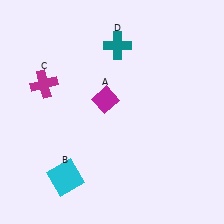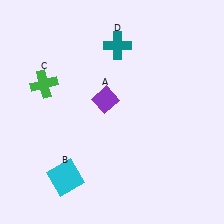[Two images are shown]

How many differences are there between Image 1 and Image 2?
There are 2 differences between the two images.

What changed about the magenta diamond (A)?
In Image 1, A is magenta. In Image 2, it changed to purple.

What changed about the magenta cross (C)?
In Image 1, C is magenta. In Image 2, it changed to green.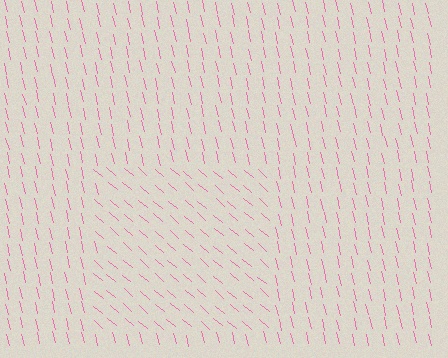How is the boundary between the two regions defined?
The boundary is defined purely by a change in line orientation (approximately 36 degrees difference). All lines are the same color and thickness.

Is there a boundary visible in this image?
Yes, there is a texture boundary formed by a change in line orientation.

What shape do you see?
I see a rectangle.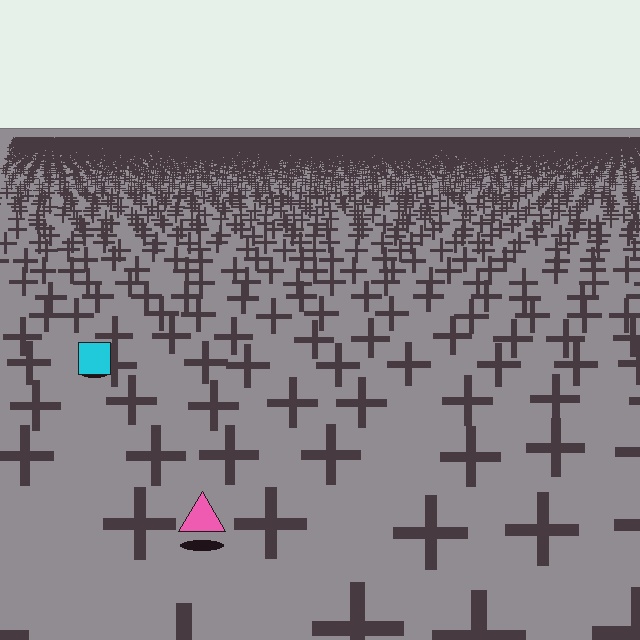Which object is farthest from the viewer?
The cyan square is farthest from the viewer. It appears smaller and the ground texture around it is denser.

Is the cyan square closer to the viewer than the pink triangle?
No. The pink triangle is closer — you can tell from the texture gradient: the ground texture is coarser near it.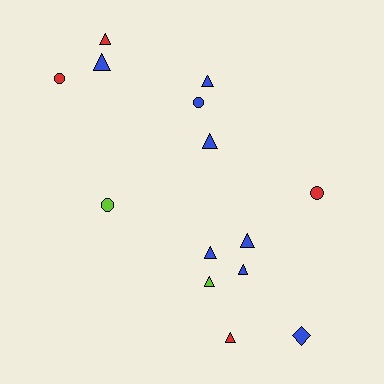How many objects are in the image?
There are 14 objects.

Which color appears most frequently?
Blue, with 8 objects.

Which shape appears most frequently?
Triangle, with 9 objects.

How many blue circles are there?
There is 1 blue circle.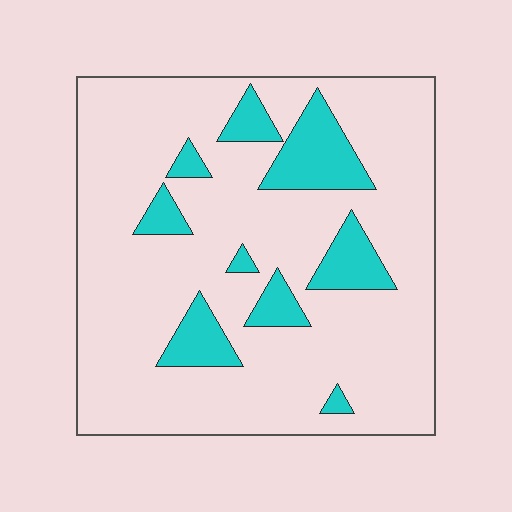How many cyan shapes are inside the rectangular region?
9.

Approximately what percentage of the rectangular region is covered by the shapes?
Approximately 15%.